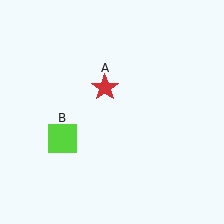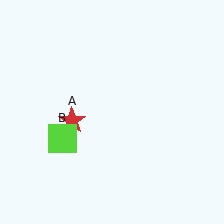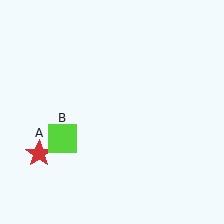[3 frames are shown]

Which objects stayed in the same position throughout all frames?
Lime square (object B) remained stationary.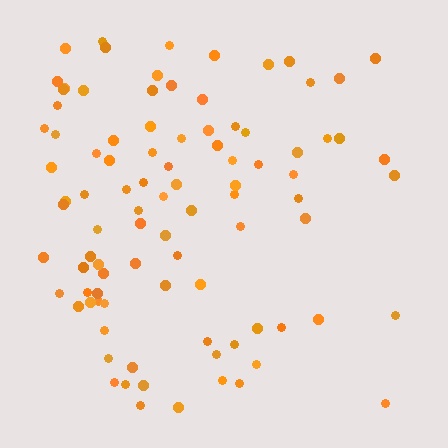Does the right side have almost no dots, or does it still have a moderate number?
Still a moderate number, just noticeably fewer than the left.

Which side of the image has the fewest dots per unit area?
The right.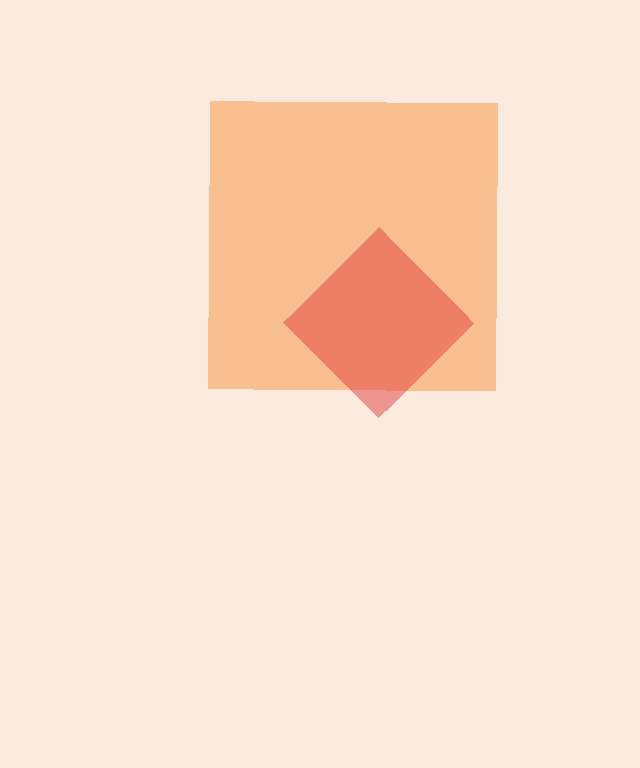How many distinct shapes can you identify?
There are 2 distinct shapes: an orange square, a red diamond.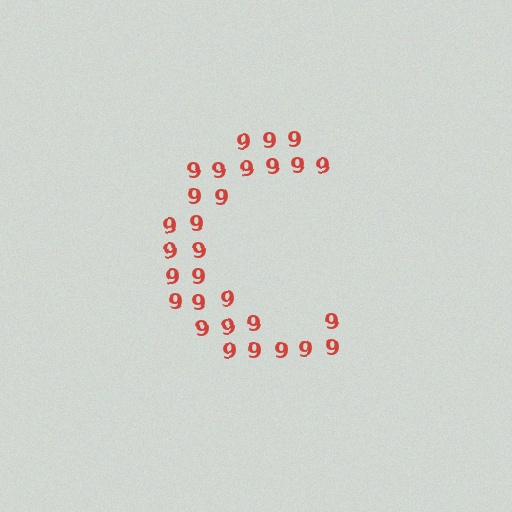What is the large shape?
The large shape is the letter C.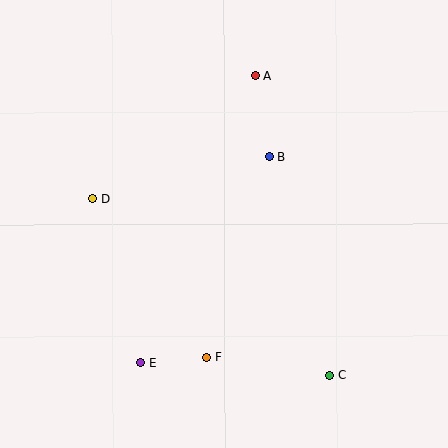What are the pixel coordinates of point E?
Point E is at (141, 363).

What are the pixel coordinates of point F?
Point F is at (207, 357).